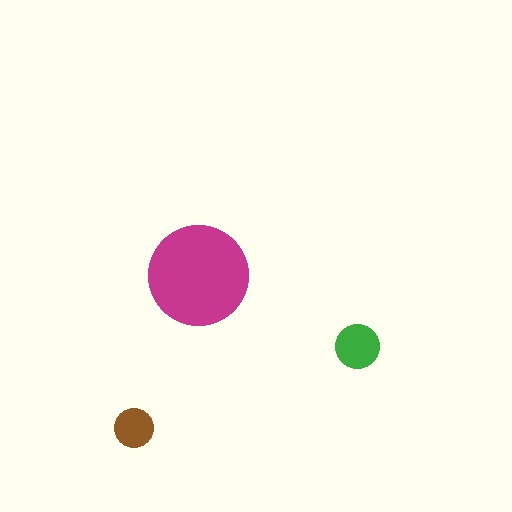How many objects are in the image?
There are 3 objects in the image.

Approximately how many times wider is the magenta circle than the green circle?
About 2.5 times wider.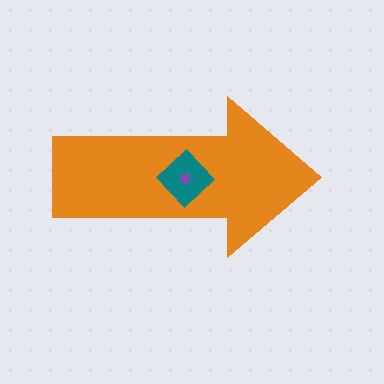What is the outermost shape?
The orange arrow.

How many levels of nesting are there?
3.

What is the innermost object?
The purple star.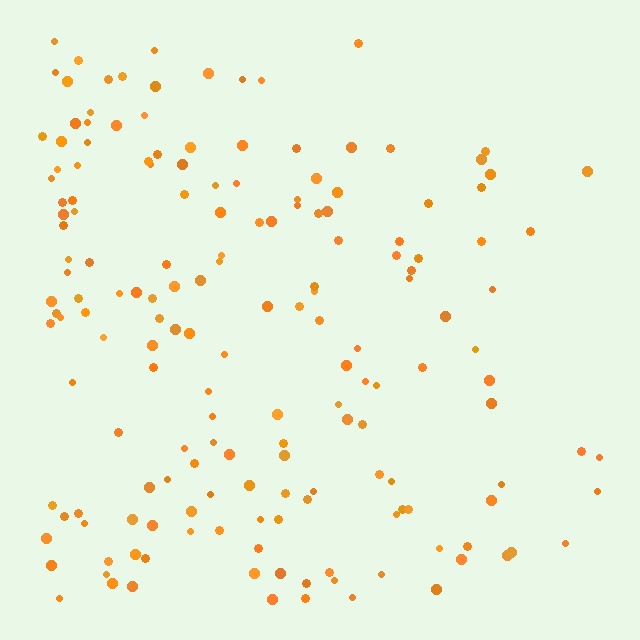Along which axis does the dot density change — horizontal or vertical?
Horizontal.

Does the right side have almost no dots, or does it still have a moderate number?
Still a moderate number, just noticeably fewer than the left.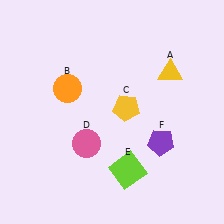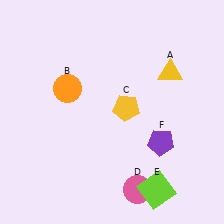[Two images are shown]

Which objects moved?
The objects that moved are: the pink circle (D), the lime square (E).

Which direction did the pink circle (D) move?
The pink circle (D) moved right.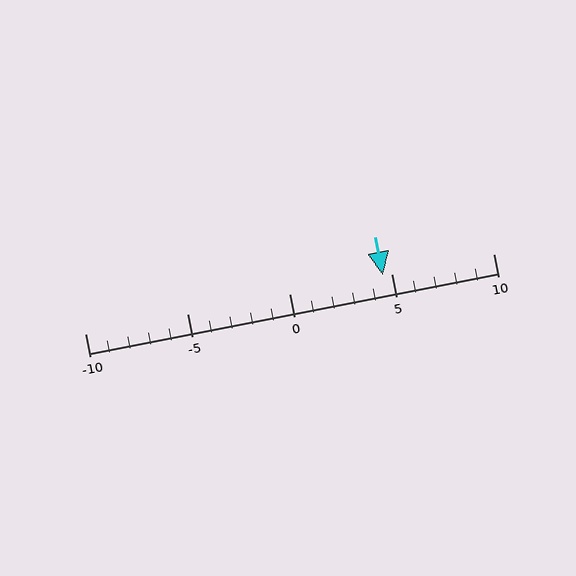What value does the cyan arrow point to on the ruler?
The cyan arrow points to approximately 5.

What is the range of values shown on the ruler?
The ruler shows values from -10 to 10.